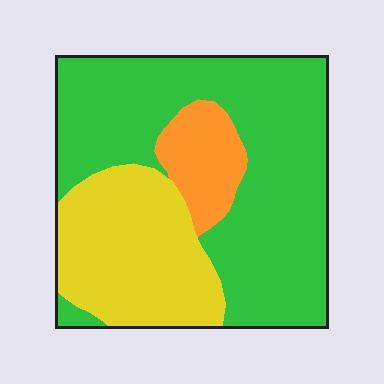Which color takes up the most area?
Green, at roughly 60%.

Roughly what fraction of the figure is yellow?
Yellow covers about 30% of the figure.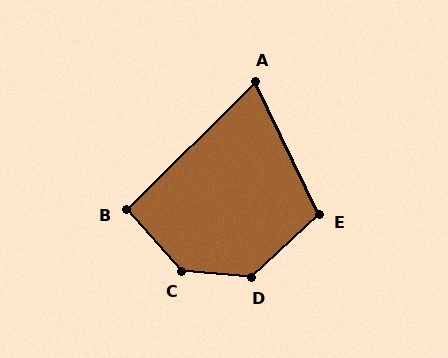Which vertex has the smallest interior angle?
A, at approximately 71 degrees.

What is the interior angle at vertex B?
Approximately 93 degrees (approximately right).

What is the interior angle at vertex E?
Approximately 107 degrees (obtuse).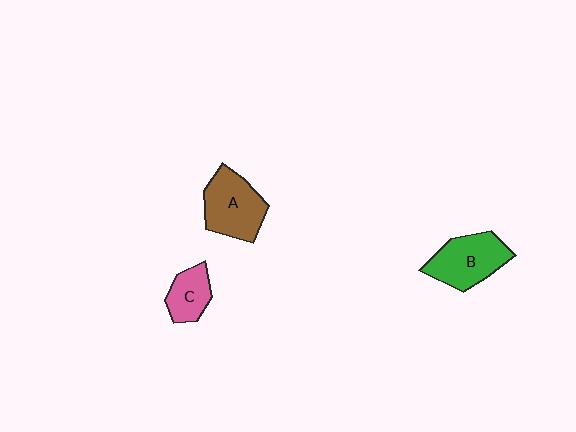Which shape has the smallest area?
Shape C (pink).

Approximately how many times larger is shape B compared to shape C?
Approximately 1.7 times.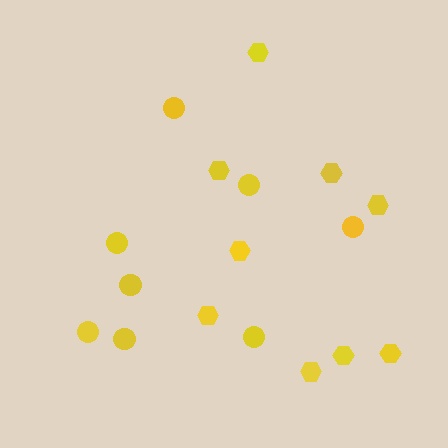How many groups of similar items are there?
There are 2 groups: one group of circles (8) and one group of hexagons (9).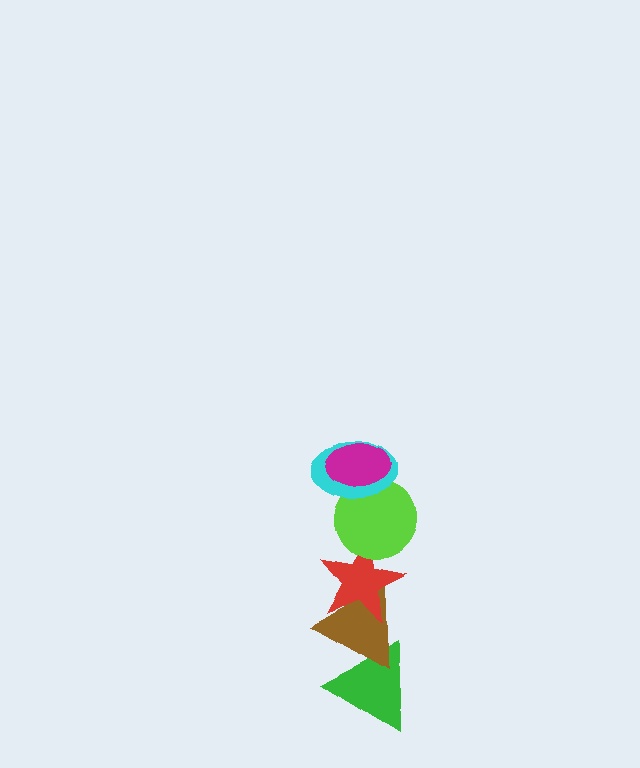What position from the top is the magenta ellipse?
The magenta ellipse is 1st from the top.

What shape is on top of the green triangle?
The brown triangle is on top of the green triangle.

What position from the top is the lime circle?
The lime circle is 3rd from the top.